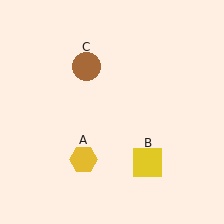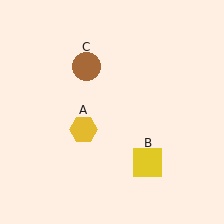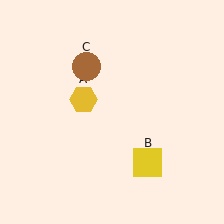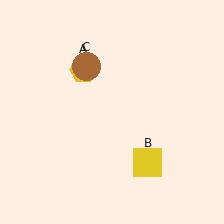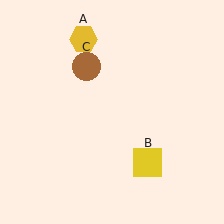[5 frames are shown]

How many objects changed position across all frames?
1 object changed position: yellow hexagon (object A).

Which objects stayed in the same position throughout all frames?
Yellow square (object B) and brown circle (object C) remained stationary.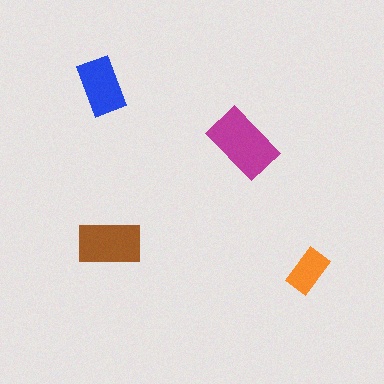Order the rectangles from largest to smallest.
the magenta one, the brown one, the blue one, the orange one.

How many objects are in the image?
There are 4 objects in the image.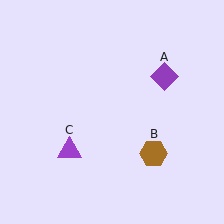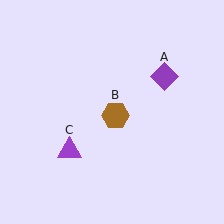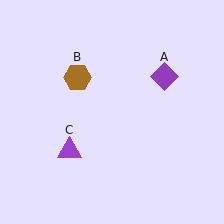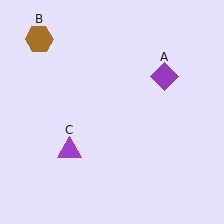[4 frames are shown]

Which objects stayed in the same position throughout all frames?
Purple diamond (object A) and purple triangle (object C) remained stationary.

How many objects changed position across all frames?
1 object changed position: brown hexagon (object B).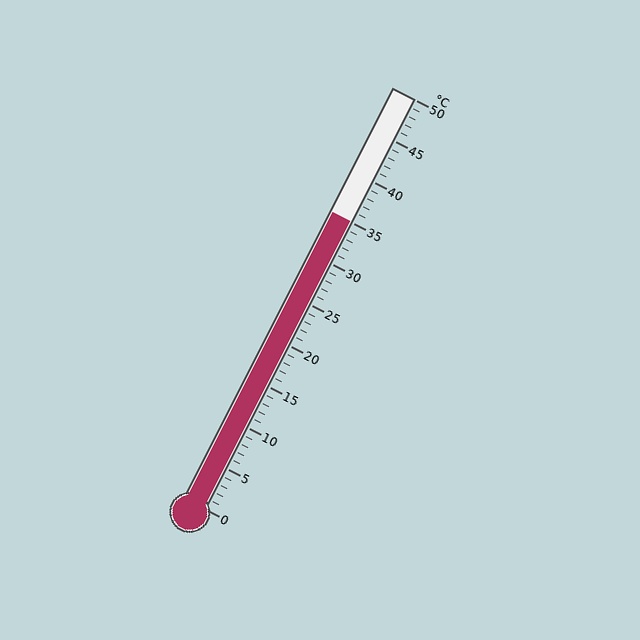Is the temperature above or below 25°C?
The temperature is above 25°C.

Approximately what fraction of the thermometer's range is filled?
The thermometer is filled to approximately 70% of its range.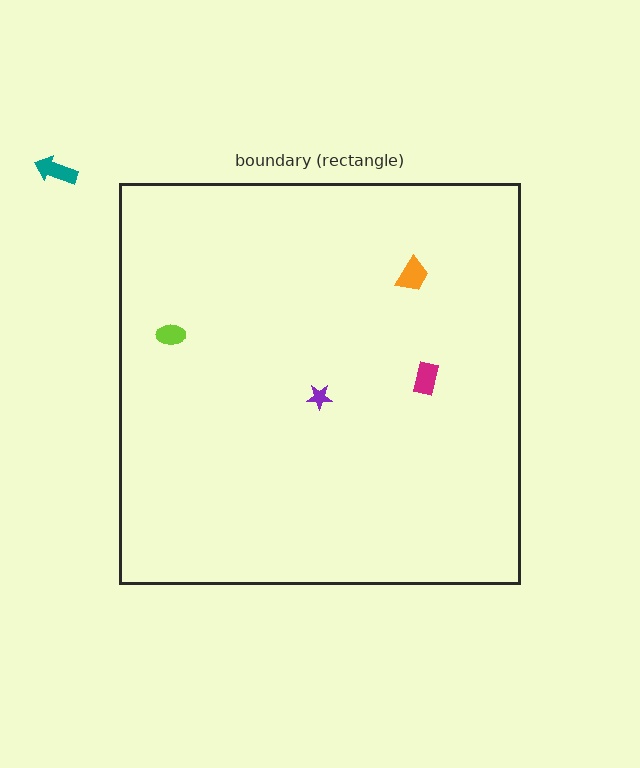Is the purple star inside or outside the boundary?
Inside.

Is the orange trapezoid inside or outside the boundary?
Inside.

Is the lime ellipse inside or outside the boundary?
Inside.